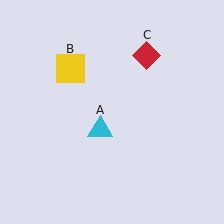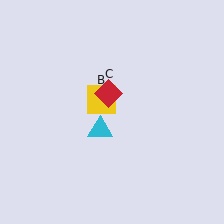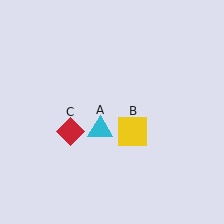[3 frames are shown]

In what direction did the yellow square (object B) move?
The yellow square (object B) moved down and to the right.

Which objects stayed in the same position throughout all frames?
Cyan triangle (object A) remained stationary.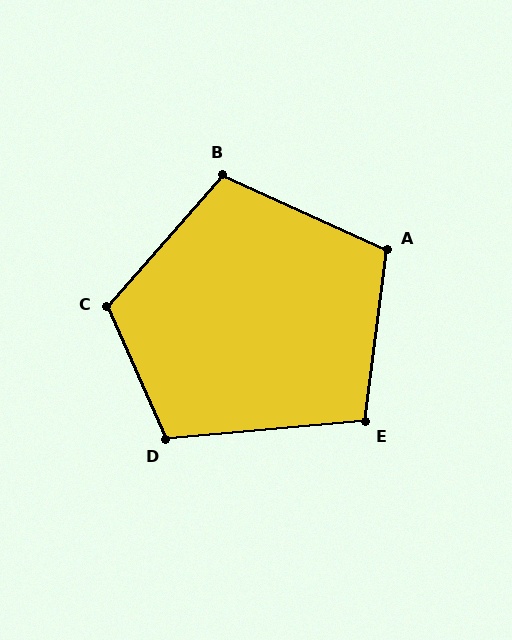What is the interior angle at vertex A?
Approximately 107 degrees (obtuse).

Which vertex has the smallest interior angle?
E, at approximately 102 degrees.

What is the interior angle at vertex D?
Approximately 109 degrees (obtuse).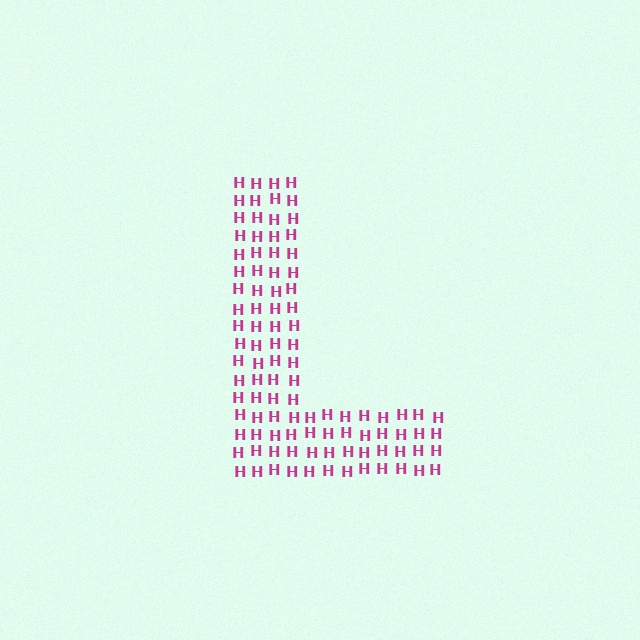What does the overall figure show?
The overall figure shows the letter L.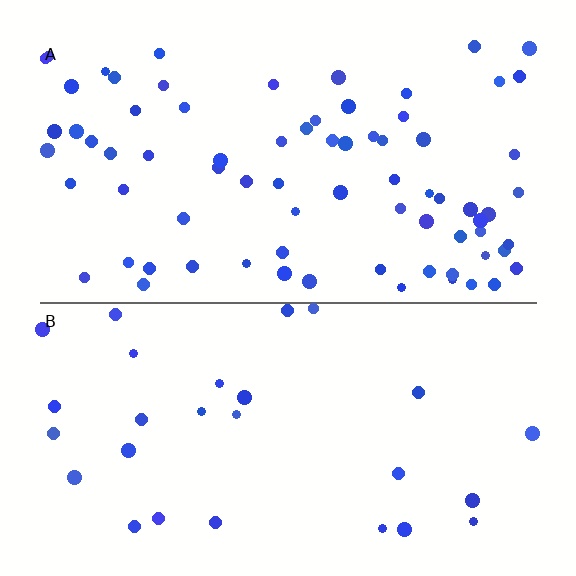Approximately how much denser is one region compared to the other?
Approximately 2.7× — region A over region B.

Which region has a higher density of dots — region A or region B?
A (the top).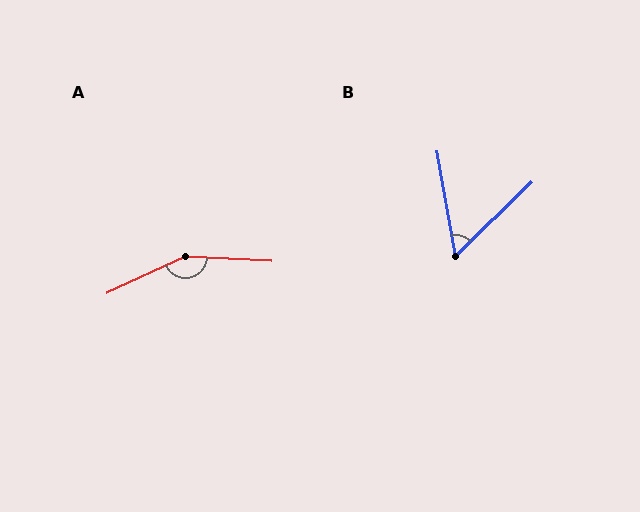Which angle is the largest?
A, at approximately 152 degrees.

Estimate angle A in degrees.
Approximately 152 degrees.